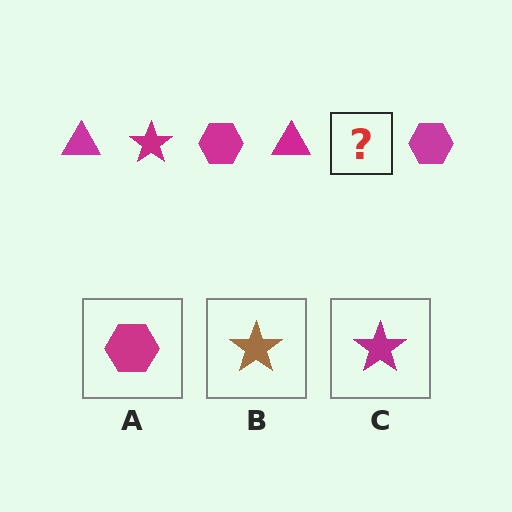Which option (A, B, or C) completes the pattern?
C.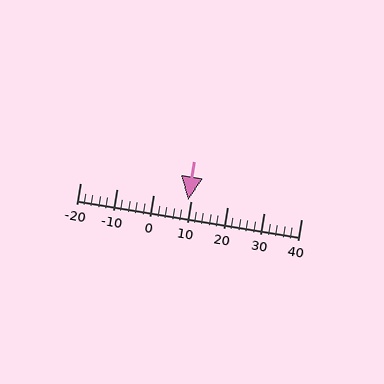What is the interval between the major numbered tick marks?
The major tick marks are spaced 10 units apart.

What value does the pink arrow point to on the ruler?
The pink arrow points to approximately 9.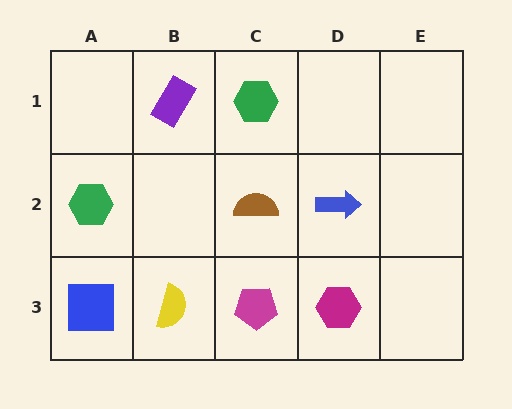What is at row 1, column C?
A green hexagon.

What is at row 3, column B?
A yellow semicircle.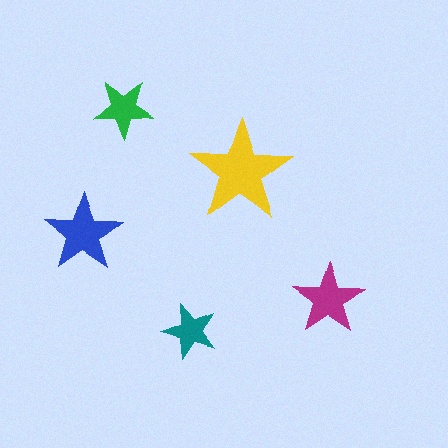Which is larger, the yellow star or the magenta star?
The yellow one.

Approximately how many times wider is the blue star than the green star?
About 1.5 times wider.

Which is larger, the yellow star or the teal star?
The yellow one.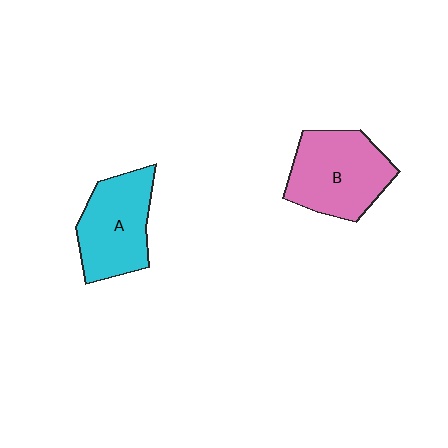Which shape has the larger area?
Shape B (pink).